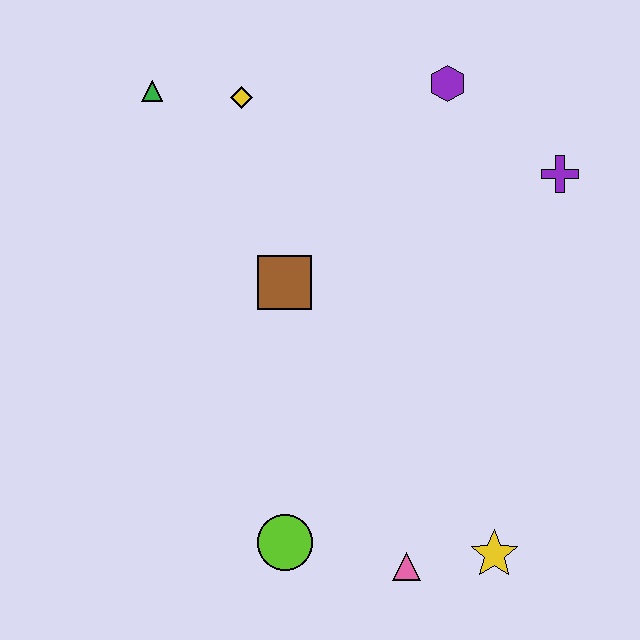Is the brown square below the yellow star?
No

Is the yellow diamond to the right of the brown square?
No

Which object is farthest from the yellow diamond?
The yellow star is farthest from the yellow diamond.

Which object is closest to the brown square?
The yellow diamond is closest to the brown square.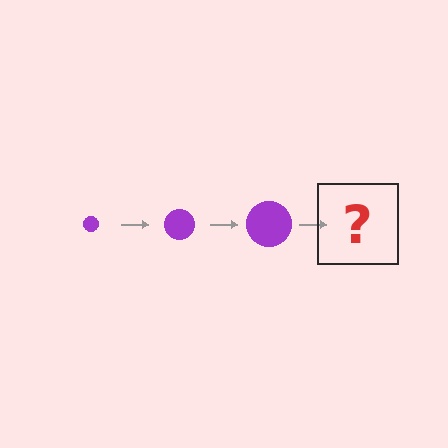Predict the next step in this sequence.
The next step is a purple circle, larger than the previous one.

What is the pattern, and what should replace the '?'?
The pattern is that the circle gets progressively larger each step. The '?' should be a purple circle, larger than the previous one.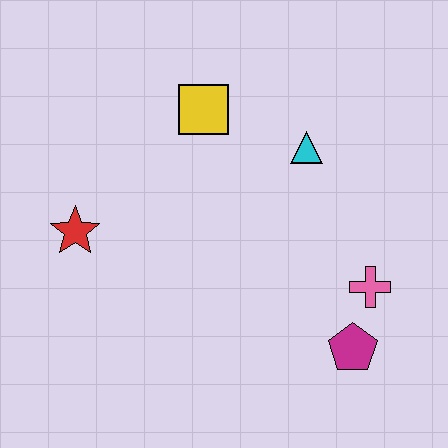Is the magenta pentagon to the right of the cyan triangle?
Yes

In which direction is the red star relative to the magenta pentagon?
The red star is to the left of the magenta pentagon.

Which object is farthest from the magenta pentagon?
The red star is farthest from the magenta pentagon.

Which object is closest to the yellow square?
The cyan triangle is closest to the yellow square.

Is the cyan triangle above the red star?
Yes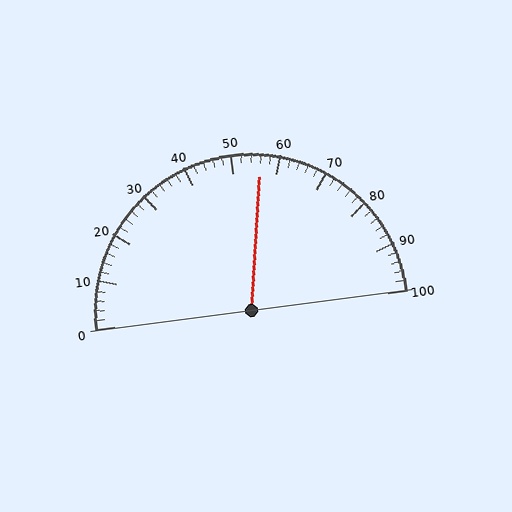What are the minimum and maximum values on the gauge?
The gauge ranges from 0 to 100.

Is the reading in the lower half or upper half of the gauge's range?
The reading is in the upper half of the range (0 to 100).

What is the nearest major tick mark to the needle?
The nearest major tick mark is 60.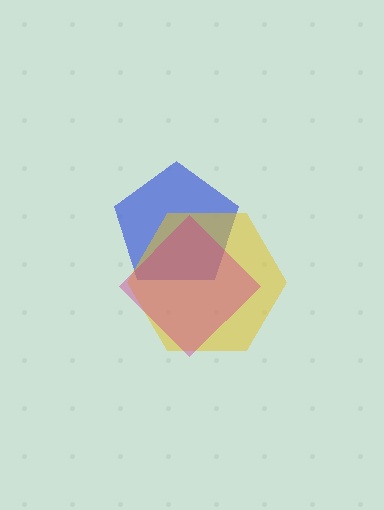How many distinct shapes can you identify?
There are 3 distinct shapes: a blue pentagon, a yellow hexagon, a magenta diamond.